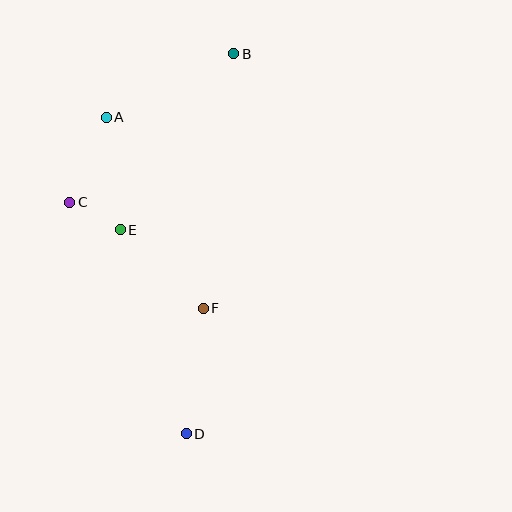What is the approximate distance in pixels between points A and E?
The distance between A and E is approximately 113 pixels.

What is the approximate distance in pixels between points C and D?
The distance between C and D is approximately 260 pixels.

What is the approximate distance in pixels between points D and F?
The distance between D and F is approximately 127 pixels.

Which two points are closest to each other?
Points C and E are closest to each other.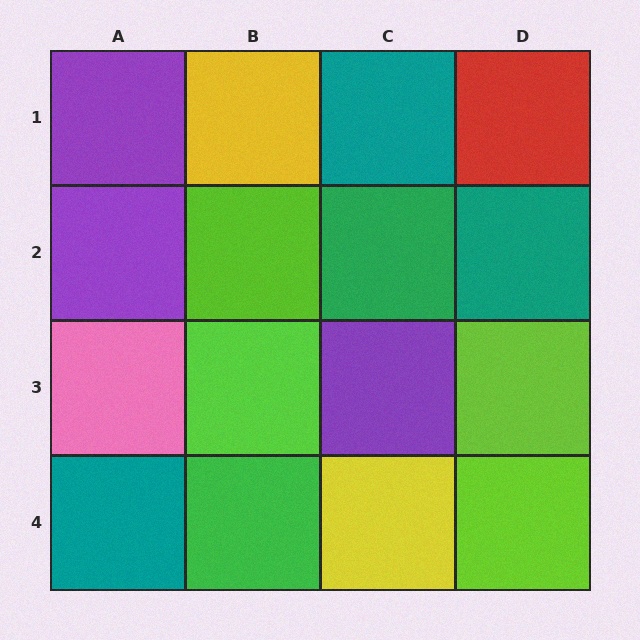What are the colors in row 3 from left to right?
Pink, lime, purple, lime.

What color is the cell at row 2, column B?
Lime.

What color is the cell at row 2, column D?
Teal.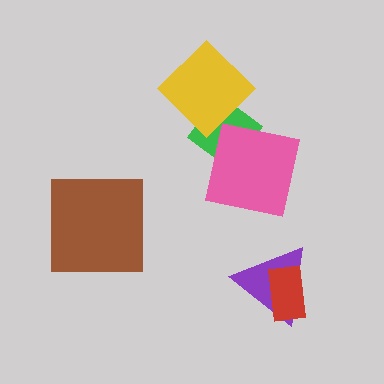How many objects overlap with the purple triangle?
1 object overlaps with the purple triangle.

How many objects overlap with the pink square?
1 object overlaps with the pink square.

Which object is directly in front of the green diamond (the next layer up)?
The yellow diamond is directly in front of the green diamond.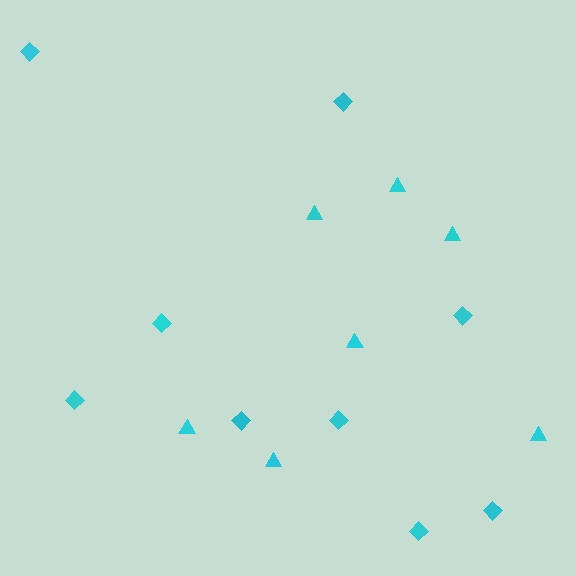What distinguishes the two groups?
There are 2 groups: one group of diamonds (9) and one group of triangles (7).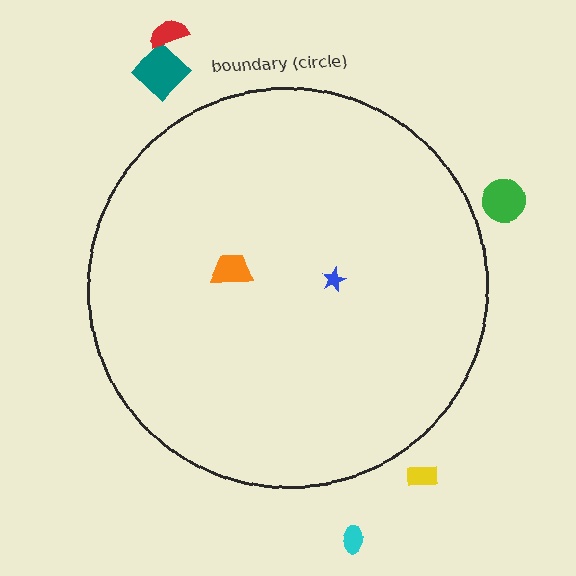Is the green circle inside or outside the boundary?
Outside.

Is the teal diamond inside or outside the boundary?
Outside.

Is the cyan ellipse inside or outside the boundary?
Outside.